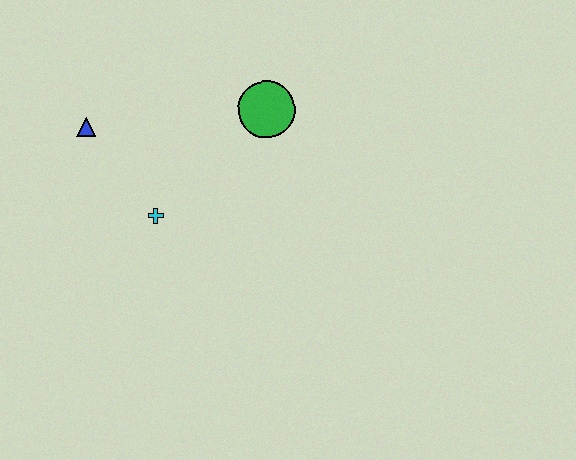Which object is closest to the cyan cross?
The blue triangle is closest to the cyan cross.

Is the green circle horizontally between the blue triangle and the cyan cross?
No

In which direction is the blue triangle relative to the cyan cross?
The blue triangle is above the cyan cross.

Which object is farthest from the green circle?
The blue triangle is farthest from the green circle.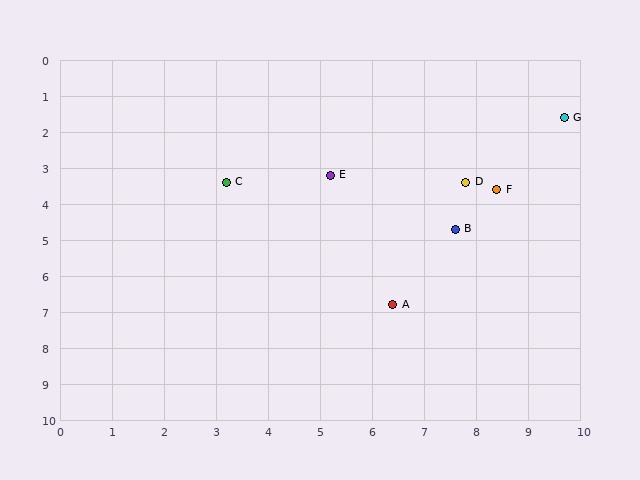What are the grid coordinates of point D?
Point D is at approximately (7.8, 3.4).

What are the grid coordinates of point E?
Point E is at approximately (5.2, 3.2).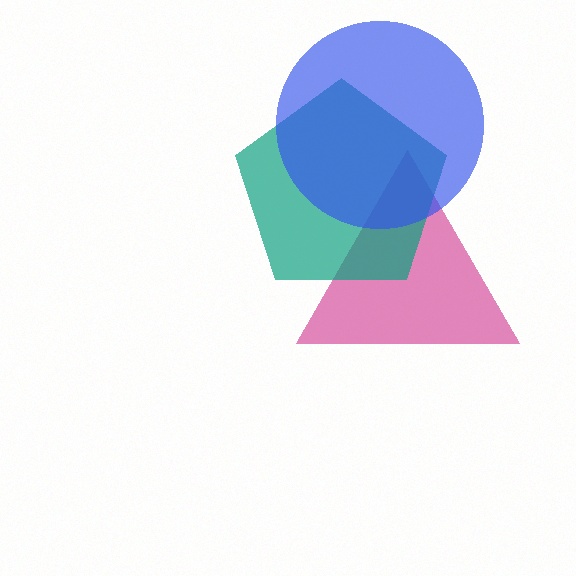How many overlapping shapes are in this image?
There are 3 overlapping shapes in the image.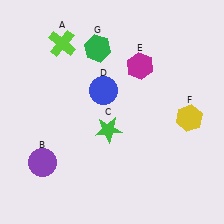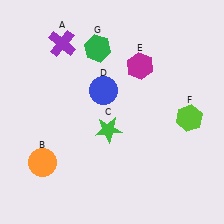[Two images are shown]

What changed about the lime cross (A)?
In Image 1, A is lime. In Image 2, it changed to purple.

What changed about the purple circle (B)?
In Image 1, B is purple. In Image 2, it changed to orange.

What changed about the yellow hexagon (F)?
In Image 1, F is yellow. In Image 2, it changed to lime.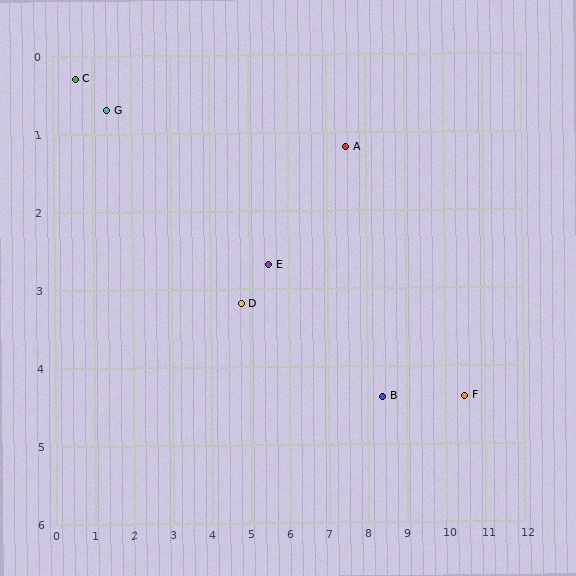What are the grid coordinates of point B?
Point B is at approximately (8.4, 4.4).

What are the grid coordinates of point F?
Point F is at approximately (10.5, 4.4).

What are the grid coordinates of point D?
Point D is at approximately (4.8, 3.2).